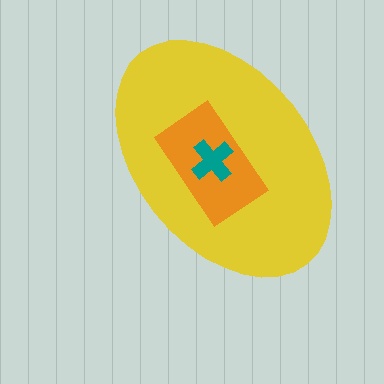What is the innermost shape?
The teal cross.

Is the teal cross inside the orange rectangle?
Yes.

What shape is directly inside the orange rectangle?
The teal cross.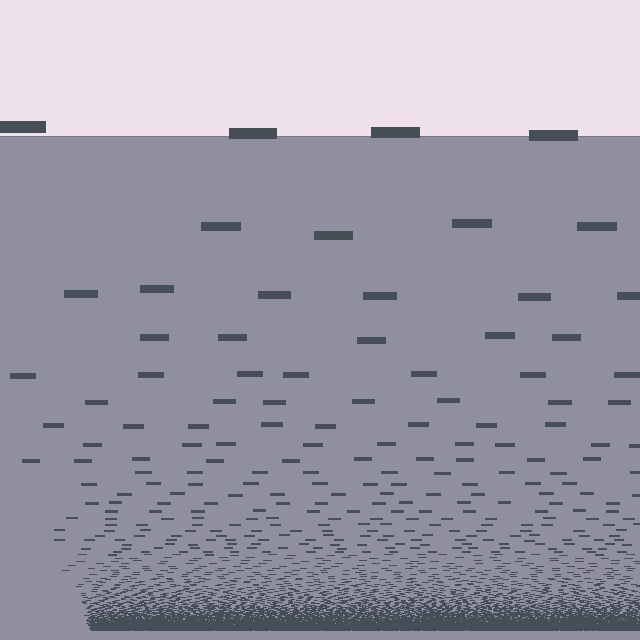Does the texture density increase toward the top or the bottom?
Density increases toward the bottom.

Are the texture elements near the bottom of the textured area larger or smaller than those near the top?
Smaller. The gradient is inverted — elements near the bottom are smaller and denser.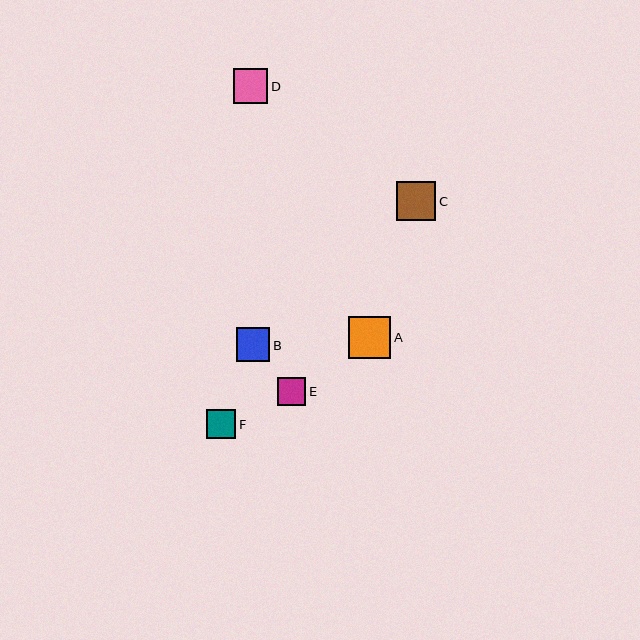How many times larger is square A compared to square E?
Square A is approximately 1.5 times the size of square E.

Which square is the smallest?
Square E is the smallest with a size of approximately 28 pixels.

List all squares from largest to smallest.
From largest to smallest: A, C, D, B, F, E.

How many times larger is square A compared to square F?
Square A is approximately 1.4 times the size of square F.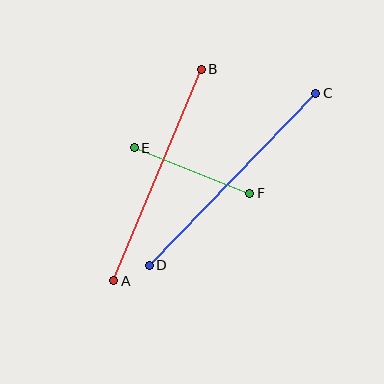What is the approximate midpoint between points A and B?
The midpoint is at approximately (157, 175) pixels.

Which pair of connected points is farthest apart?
Points C and D are farthest apart.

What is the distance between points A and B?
The distance is approximately 229 pixels.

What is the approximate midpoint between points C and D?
The midpoint is at approximately (232, 179) pixels.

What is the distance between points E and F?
The distance is approximately 124 pixels.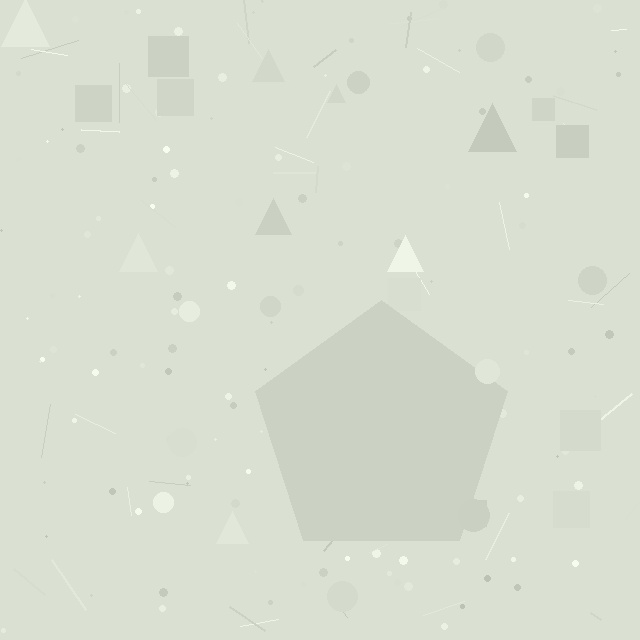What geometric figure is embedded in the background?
A pentagon is embedded in the background.